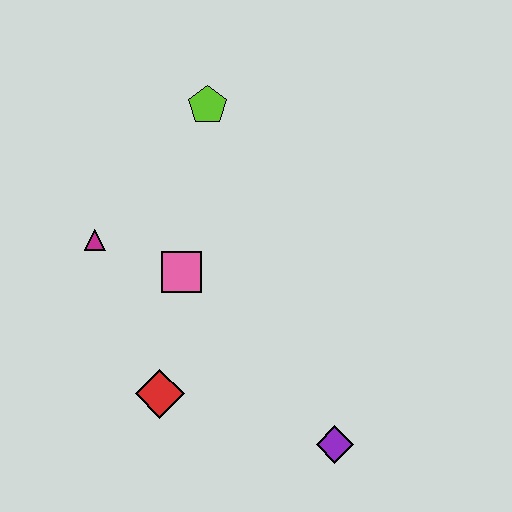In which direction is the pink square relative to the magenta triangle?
The pink square is to the right of the magenta triangle.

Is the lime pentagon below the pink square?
No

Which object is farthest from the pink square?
The purple diamond is farthest from the pink square.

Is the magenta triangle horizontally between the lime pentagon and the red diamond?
No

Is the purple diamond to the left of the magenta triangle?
No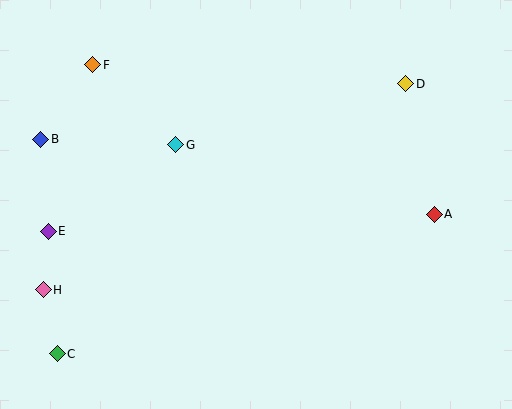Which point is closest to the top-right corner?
Point D is closest to the top-right corner.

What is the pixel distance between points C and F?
The distance between C and F is 291 pixels.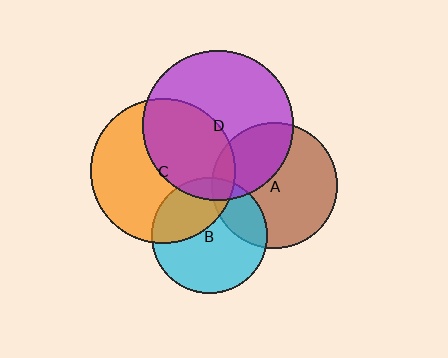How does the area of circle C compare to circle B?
Approximately 1.6 times.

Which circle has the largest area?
Circle D (purple).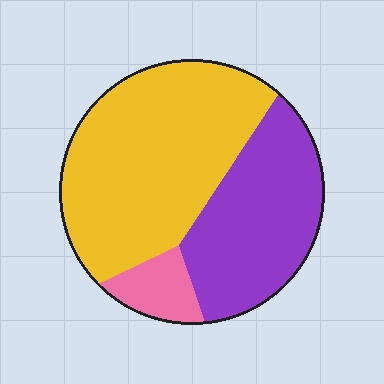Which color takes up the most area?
Yellow, at roughly 55%.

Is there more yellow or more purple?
Yellow.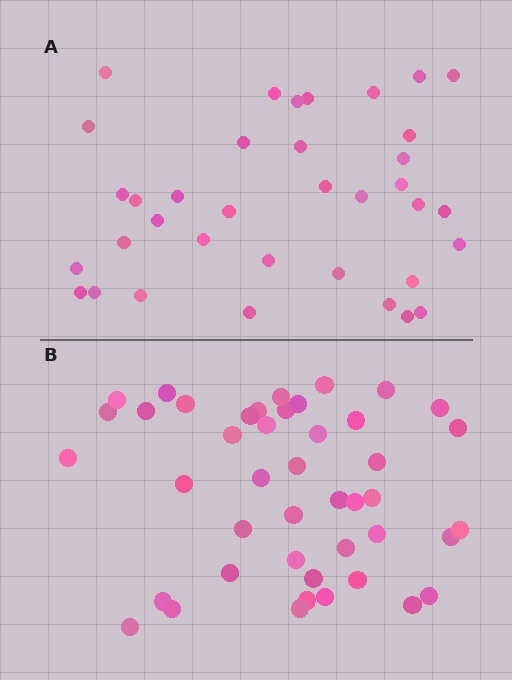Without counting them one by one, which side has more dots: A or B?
Region B (the bottom region) has more dots.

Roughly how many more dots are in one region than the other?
Region B has roughly 8 or so more dots than region A.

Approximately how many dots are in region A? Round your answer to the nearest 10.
About 40 dots. (The exact count is 36, which rounds to 40.)